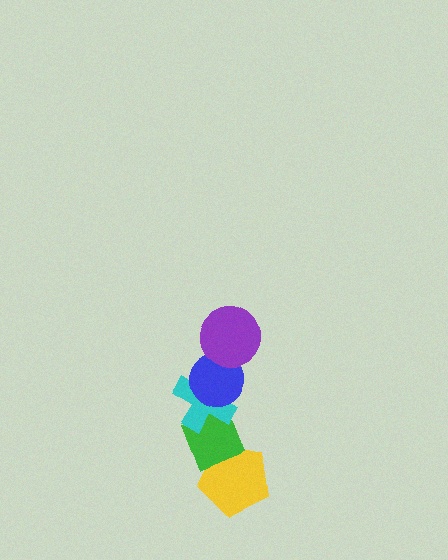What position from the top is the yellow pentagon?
The yellow pentagon is 5th from the top.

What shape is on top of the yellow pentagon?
The green diamond is on top of the yellow pentagon.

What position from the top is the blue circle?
The blue circle is 2nd from the top.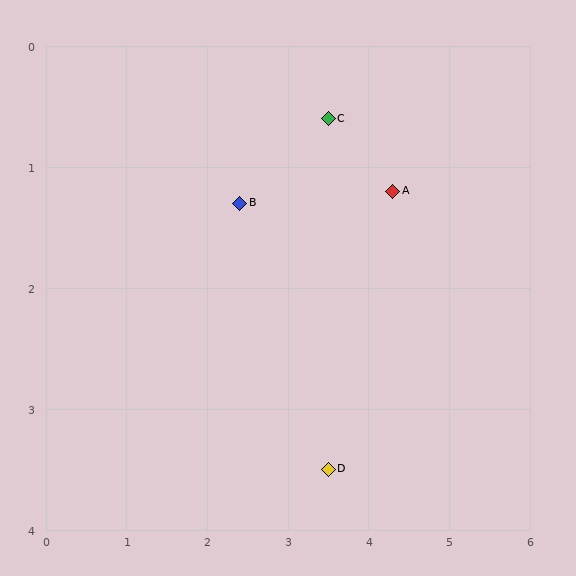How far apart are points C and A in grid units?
Points C and A are about 1.0 grid units apart.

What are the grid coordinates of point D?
Point D is at approximately (3.5, 3.5).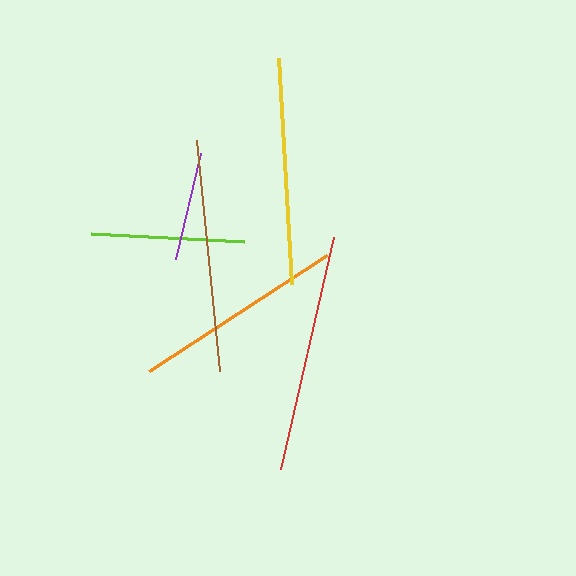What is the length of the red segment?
The red segment is approximately 238 pixels long.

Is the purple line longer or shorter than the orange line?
The orange line is longer than the purple line.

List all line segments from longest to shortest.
From longest to shortest: red, brown, yellow, orange, lime, purple.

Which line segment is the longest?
The red line is the longest at approximately 238 pixels.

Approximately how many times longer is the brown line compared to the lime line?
The brown line is approximately 1.5 times the length of the lime line.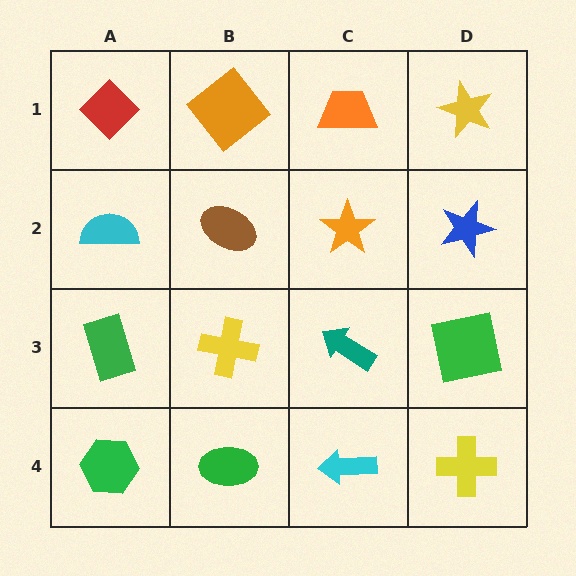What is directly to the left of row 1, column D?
An orange trapezoid.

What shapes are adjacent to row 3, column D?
A blue star (row 2, column D), a yellow cross (row 4, column D), a teal arrow (row 3, column C).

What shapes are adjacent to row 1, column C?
An orange star (row 2, column C), an orange diamond (row 1, column B), a yellow star (row 1, column D).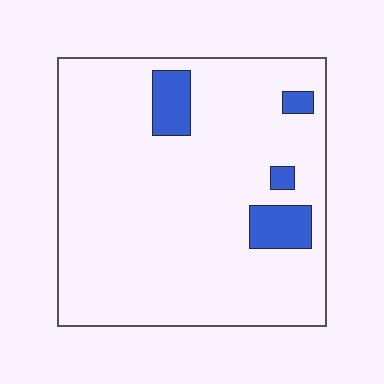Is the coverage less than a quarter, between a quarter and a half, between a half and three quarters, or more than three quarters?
Less than a quarter.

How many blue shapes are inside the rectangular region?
4.